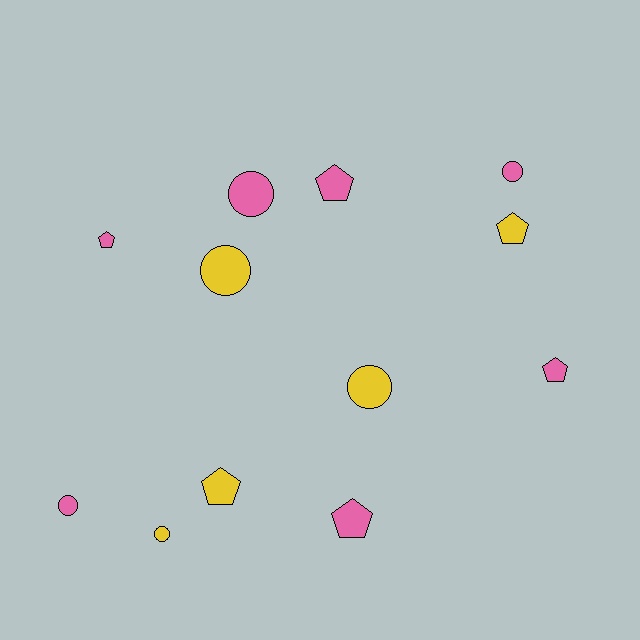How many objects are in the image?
There are 12 objects.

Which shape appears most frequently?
Pentagon, with 6 objects.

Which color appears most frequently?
Pink, with 7 objects.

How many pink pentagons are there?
There are 4 pink pentagons.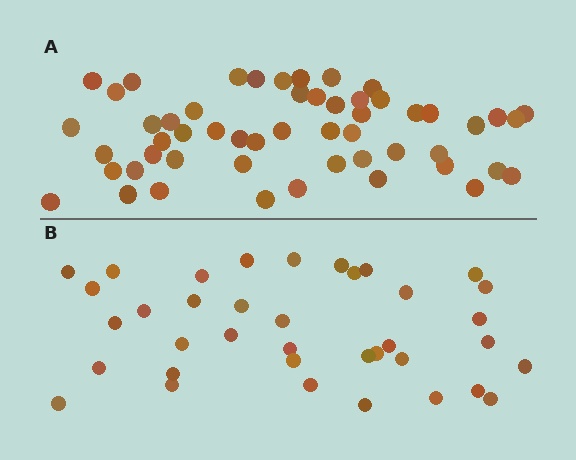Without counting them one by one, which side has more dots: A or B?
Region A (the top region) has more dots.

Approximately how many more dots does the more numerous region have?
Region A has approximately 15 more dots than region B.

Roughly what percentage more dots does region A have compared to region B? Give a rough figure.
About 45% more.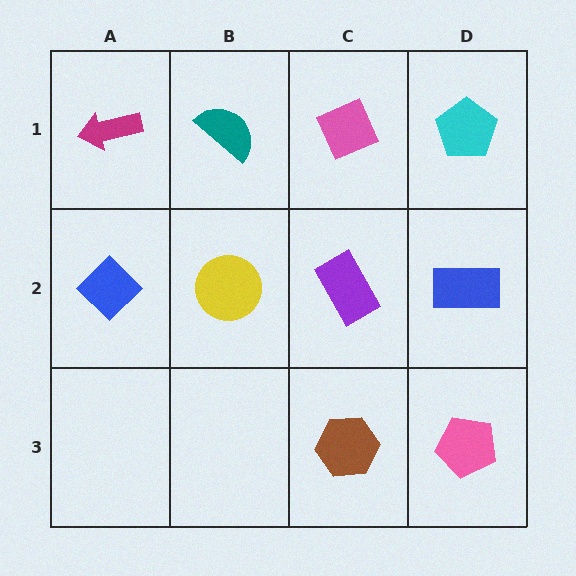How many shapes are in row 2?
4 shapes.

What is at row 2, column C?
A purple rectangle.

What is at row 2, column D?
A blue rectangle.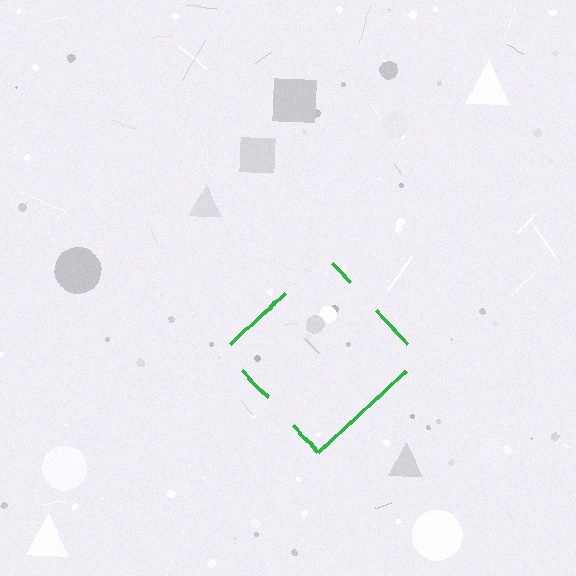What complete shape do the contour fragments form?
The contour fragments form a diamond.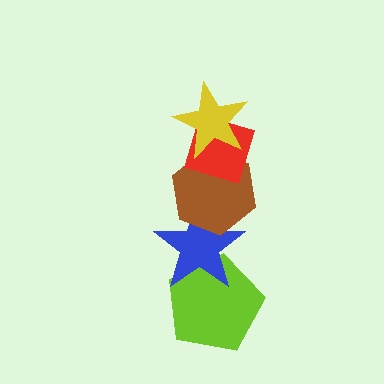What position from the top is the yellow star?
The yellow star is 1st from the top.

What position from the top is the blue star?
The blue star is 4th from the top.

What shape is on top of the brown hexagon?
The red diamond is on top of the brown hexagon.